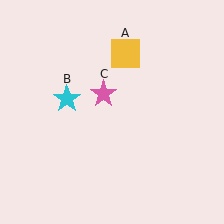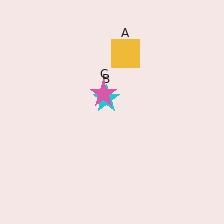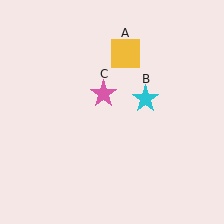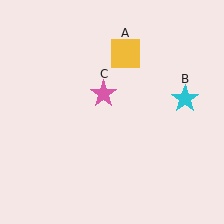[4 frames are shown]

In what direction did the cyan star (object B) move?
The cyan star (object B) moved right.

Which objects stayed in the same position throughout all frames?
Yellow square (object A) and pink star (object C) remained stationary.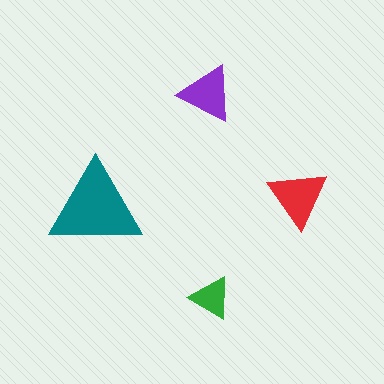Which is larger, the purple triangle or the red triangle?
The red one.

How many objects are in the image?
There are 4 objects in the image.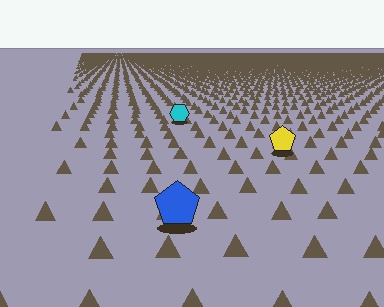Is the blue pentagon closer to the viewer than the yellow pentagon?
Yes. The blue pentagon is closer — you can tell from the texture gradient: the ground texture is coarser near it.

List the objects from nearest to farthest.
From nearest to farthest: the blue pentagon, the yellow pentagon, the cyan hexagon.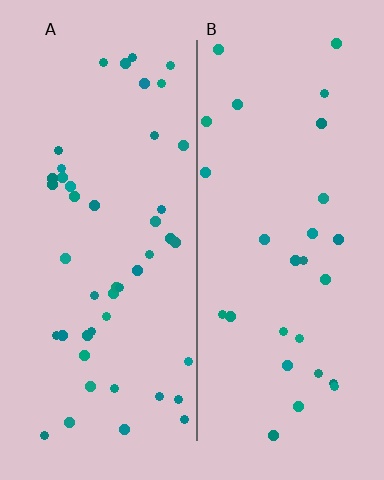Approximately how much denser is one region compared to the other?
Approximately 1.6× — region A over region B.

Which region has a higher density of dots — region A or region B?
A (the left).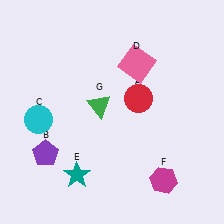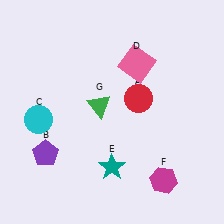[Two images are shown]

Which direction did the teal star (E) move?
The teal star (E) moved right.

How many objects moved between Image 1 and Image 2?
1 object moved between the two images.